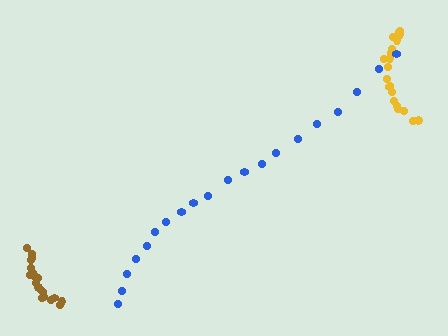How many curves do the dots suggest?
There are 3 distinct paths.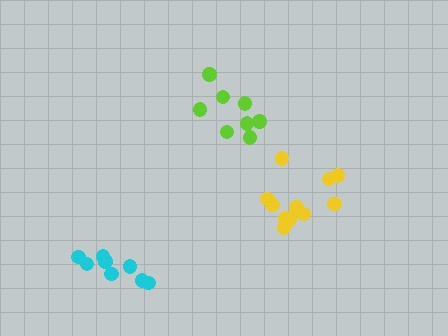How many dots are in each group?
Group 1: 8 dots, Group 2: 11 dots, Group 3: 8 dots (27 total).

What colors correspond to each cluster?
The clusters are colored: lime, yellow, cyan.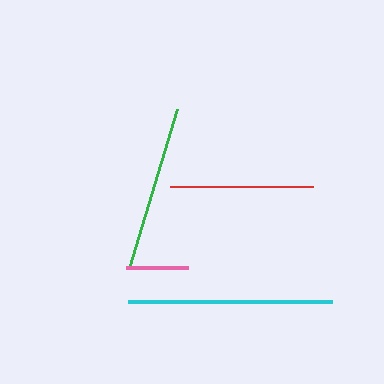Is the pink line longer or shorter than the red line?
The red line is longer than the pink line.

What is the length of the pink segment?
The pink segment is approximately 62 pixels long.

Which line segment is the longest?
The cyan line is the longest at approximately 204 pixels.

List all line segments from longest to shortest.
From longest to shortest: cyan, green, red, pink.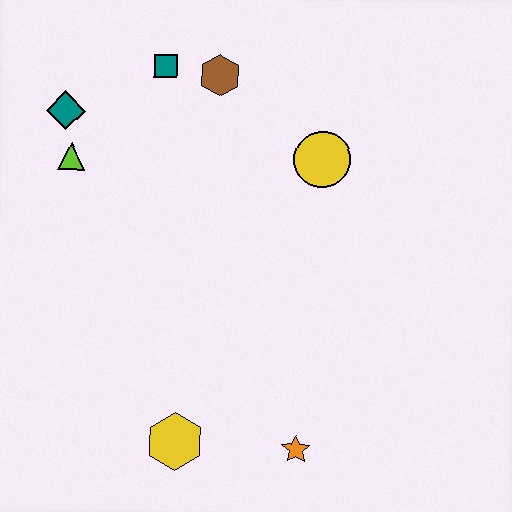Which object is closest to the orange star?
The yellow hexagon is closest to the orange star.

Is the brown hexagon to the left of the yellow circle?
Yes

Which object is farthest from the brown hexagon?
The orange star is farthest from the brown hexagon.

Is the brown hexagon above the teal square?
No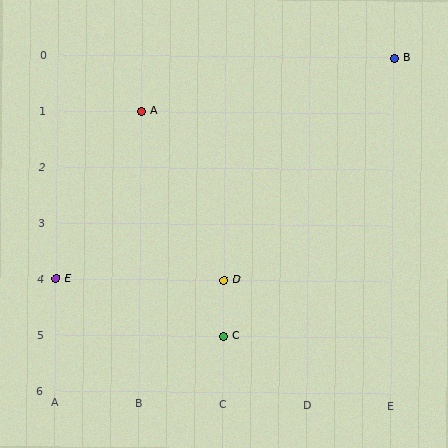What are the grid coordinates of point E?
Point E is at grid coordinates (A, 4).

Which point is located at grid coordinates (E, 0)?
Point B is at (E, 0).